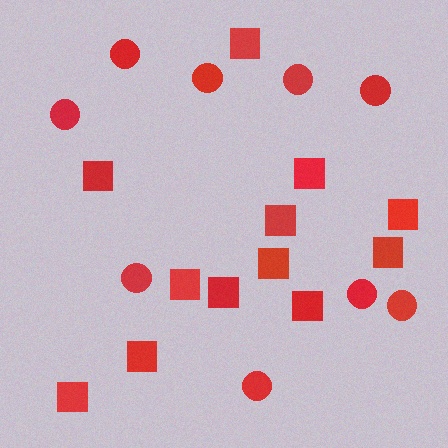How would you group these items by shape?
There are 2 groups: one group of circles (9) and one group of squares (12).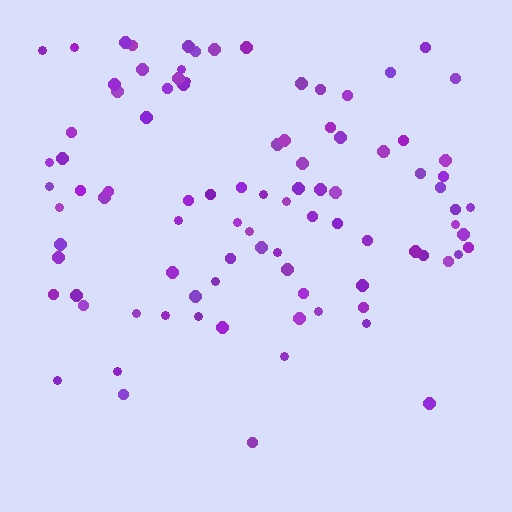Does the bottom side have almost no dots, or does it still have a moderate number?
Still a moderate number, just noticeably fewer than the top.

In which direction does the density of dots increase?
From bottom to top, with the top side densest.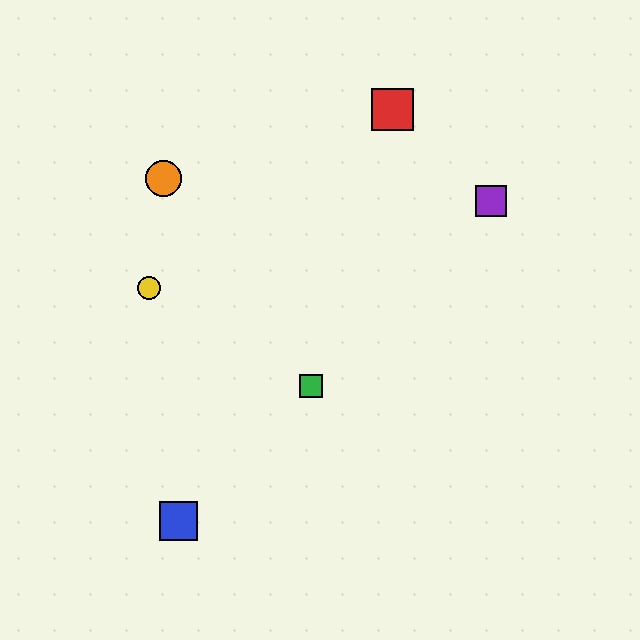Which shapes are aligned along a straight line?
The blue square, the green square, the purple square are aligned along a straight line.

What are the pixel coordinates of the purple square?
The purple square is at (491, 201).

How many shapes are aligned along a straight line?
3 shapes (the blue square, the green square, the purple square) are aligned along a straight line.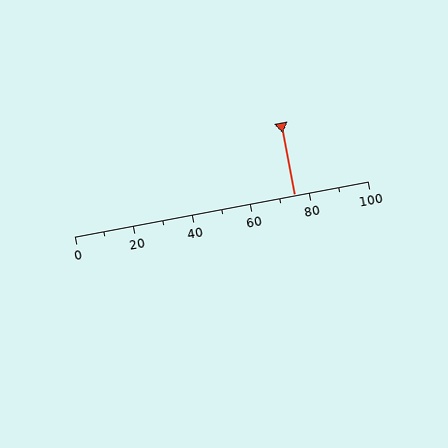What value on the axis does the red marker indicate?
The marker indicates approximately 75.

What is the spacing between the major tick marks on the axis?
The major ticks are spaced 20 apart.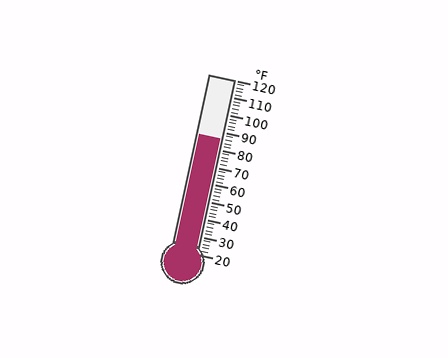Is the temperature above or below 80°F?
The temperature is above 80°F.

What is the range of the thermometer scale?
The thermometer scale ranges from 20°F to 120°F.